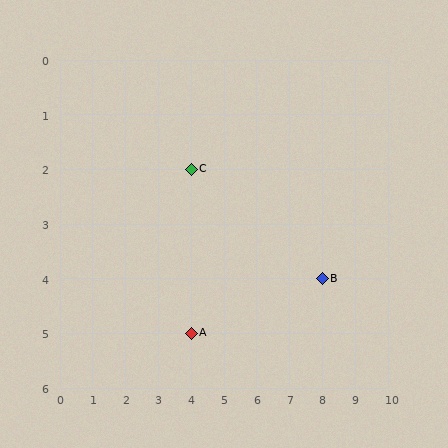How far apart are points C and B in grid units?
Points C and B are 4 columns and 2 rows apart (about 4.5 grid units diagonally).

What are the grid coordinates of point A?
Point A is at grid coordinates (4, 5).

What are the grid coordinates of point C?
Point C is at grid coordinates (4, 2).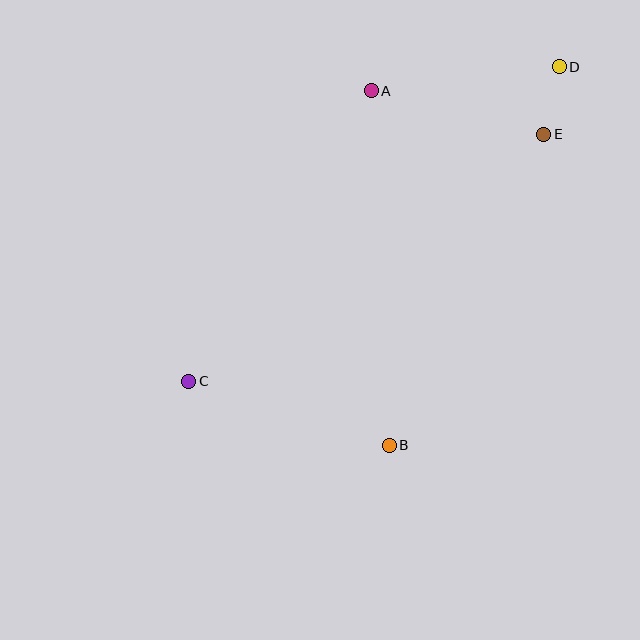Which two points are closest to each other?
Points D and E are closest to each other.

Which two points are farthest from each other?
Points C and D are farthest from each other.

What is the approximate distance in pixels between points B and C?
The distance between B and C is approximately 211 pixels.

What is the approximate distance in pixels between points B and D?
The distance between B and D is approximately 415 pixels.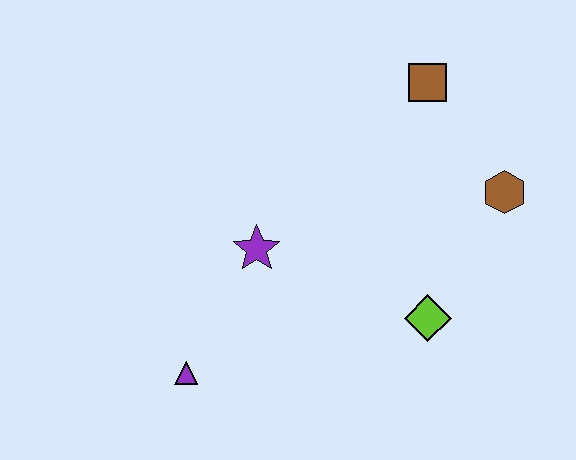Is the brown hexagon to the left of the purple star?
No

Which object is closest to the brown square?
The brown hexagon is closest to the brown square.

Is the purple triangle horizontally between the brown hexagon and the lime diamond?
No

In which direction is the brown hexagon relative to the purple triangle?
The brown hexagon is to the right of the purple triangle.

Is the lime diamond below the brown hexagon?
Yes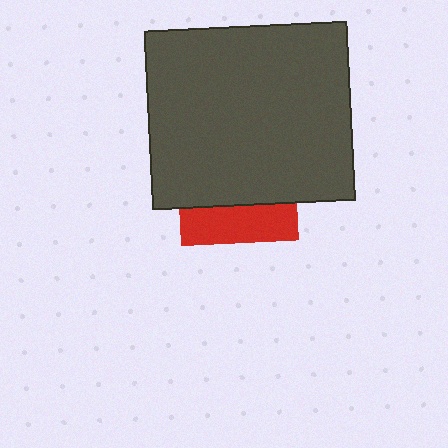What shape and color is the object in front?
The object in front is a dark gray rectangle.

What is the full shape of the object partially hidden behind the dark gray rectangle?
The partially hidden object is a red square.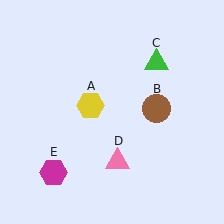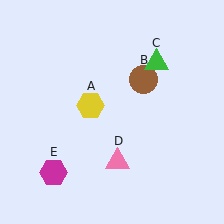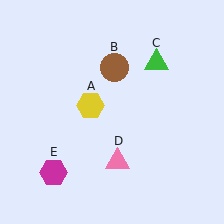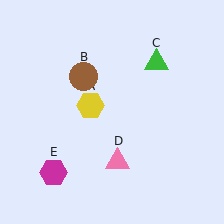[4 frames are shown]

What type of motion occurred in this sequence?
The brown circle (object B) rotated counterclockwise around the center of the scene.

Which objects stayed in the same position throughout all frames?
Yellow hexagon (object A) and green triangle (object C) and pink triangle (object D) and magenta hexagon (object E) remained stationary.